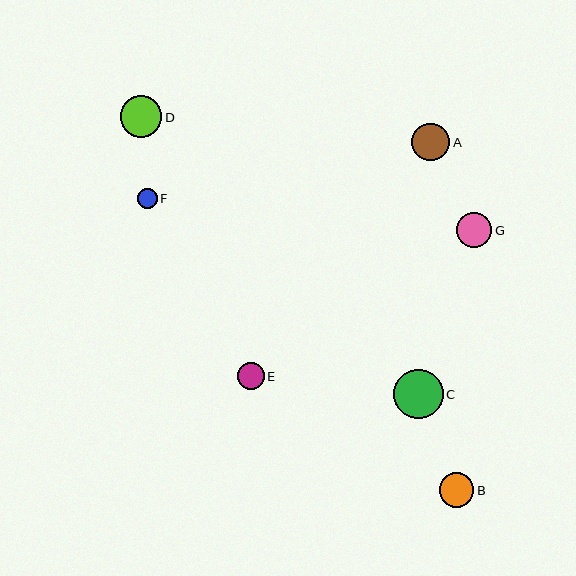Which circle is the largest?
Circle C is the largest with a size of approximately 49 pixels.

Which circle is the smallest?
Circle F is the smallest with a size of approximately 19 pixels.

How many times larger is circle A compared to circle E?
Circle A is approximately 1.4 times the size of circle E.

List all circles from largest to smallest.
From largest to smallest: C, D, A, G, B, E, F.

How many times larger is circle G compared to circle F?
Circle G is approximately 1.8 times the size of circle F.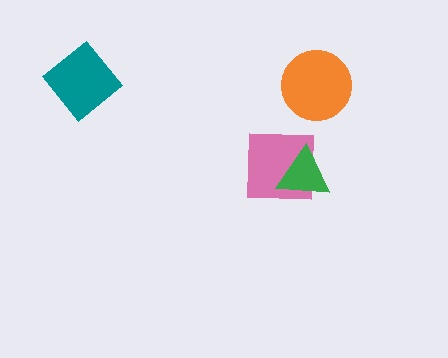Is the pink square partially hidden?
Yes, it is partially covered by another shape.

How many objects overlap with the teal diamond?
0 objects overlap with the teal diamond.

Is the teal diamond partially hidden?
No, no other shape covers it.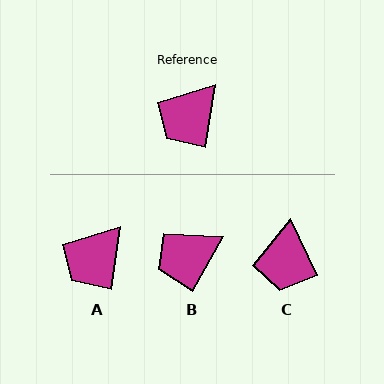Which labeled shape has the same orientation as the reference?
A.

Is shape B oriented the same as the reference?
No, it is off by about 21 degrees.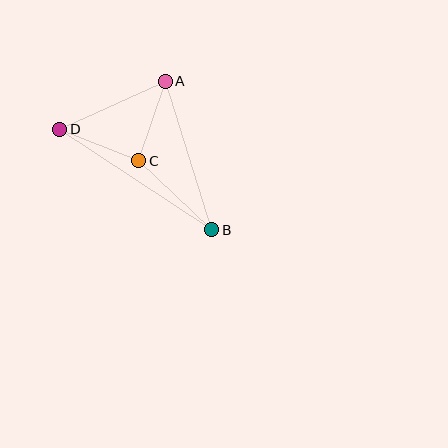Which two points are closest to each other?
Points A and C are closest to each other.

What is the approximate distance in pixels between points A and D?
The distance between A and D is approximately 116 pixels.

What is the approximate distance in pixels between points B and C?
The distance between B and C is approximately 101 pixels.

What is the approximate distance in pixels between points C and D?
The distance between C and D is approximately 85 pixels.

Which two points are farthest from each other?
Points B and D are farthest from each other.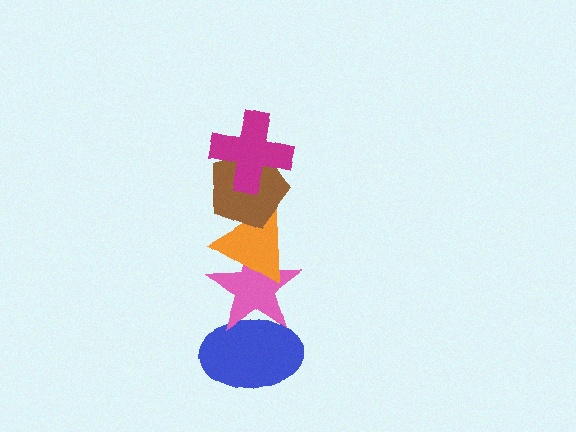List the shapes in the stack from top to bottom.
From top to bottom: the magenta cross, the brown pentagon, the orange triangle, the pink star, the blue ellipse.